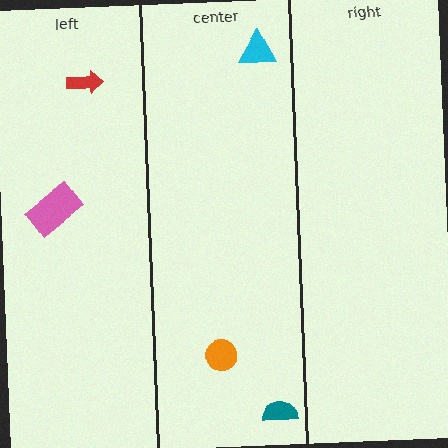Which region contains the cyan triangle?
The center region.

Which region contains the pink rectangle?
The left region.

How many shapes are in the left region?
2.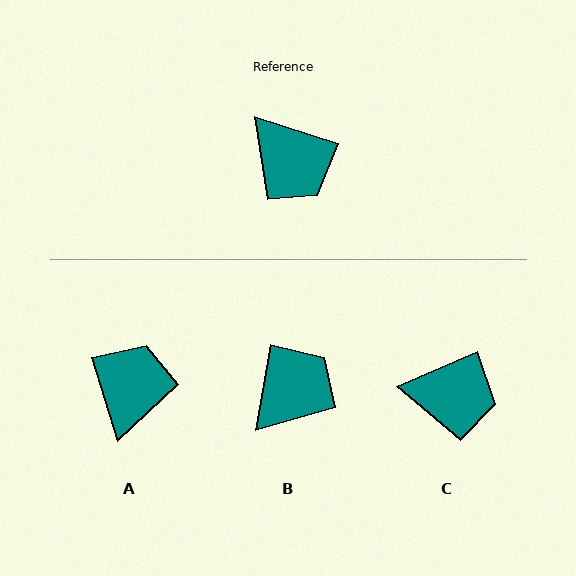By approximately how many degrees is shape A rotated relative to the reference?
Approximately 125 degrees counter-clockwise.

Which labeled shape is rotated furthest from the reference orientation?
A, about 125 degrees away.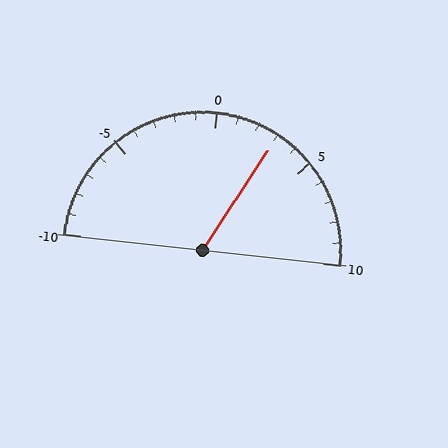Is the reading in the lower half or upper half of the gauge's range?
The reading is in the upper half of the range (-10 to 10).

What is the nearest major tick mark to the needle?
The nearest major tick mark is 5.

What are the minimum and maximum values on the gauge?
The gauge ranges from -10 to 10.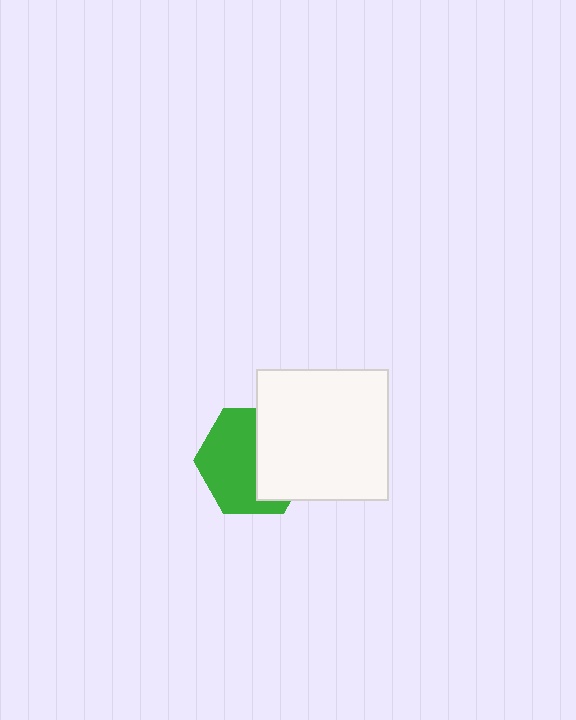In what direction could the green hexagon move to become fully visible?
The green hexagon could move left. That would shift it out from behind the white square entirely.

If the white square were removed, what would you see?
You would see the complete green hexagon.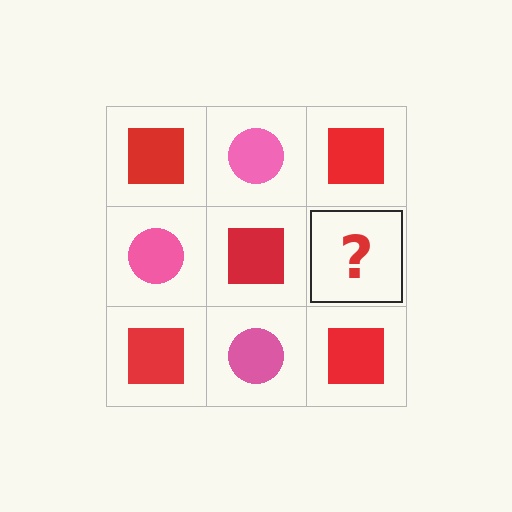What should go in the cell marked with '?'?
The missing cell should contain a pink circle.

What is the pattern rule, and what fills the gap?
The rule is that it alternates red square and pink circle in a checkerboard pattern. The gap should be filled with a pink circle.